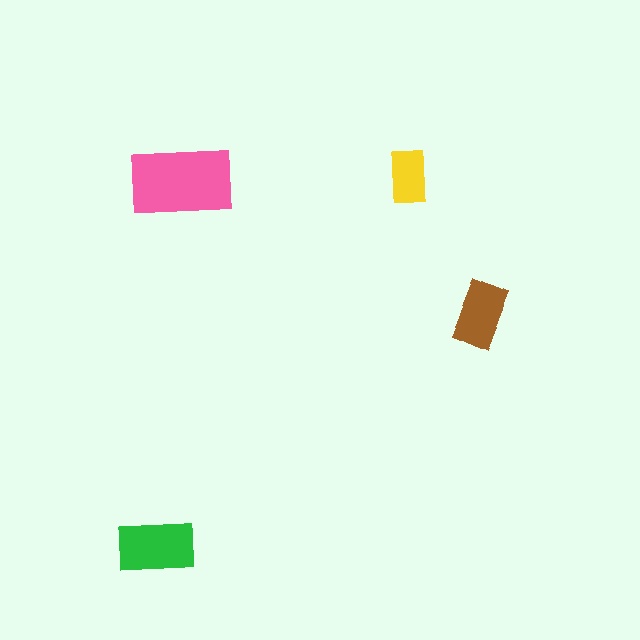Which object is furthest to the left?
The green rectangle is leftmost.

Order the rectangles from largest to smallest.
the pink one, the green one, the brown one, the yellow one.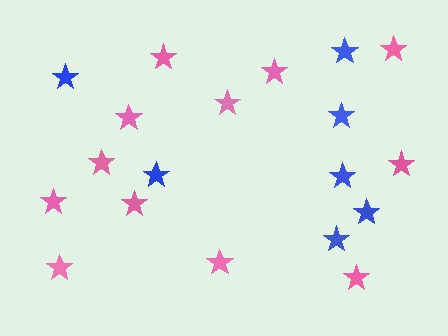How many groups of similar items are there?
There are 2 groups: one group of pink stars (12) and one group of blue stars (7).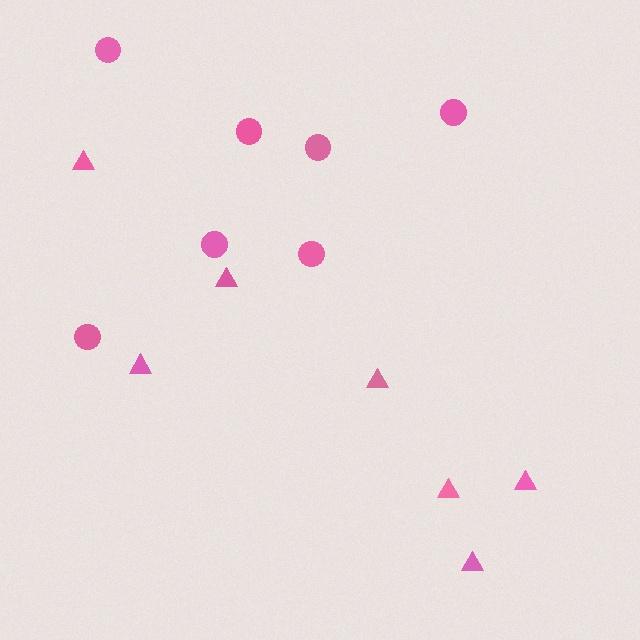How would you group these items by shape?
There are 2 groups: one group of triangles (7) and one group of circles (7).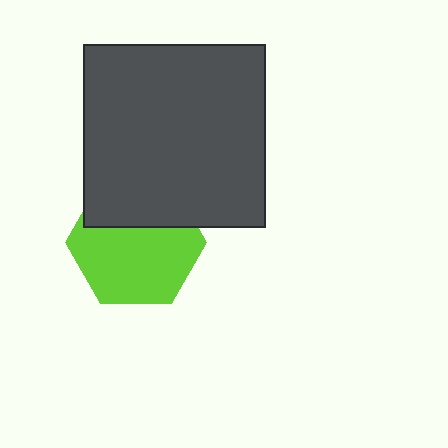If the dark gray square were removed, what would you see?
You would see the complete lime hexagon.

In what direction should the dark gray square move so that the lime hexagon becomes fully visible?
The dark gray square should move up. That is the shortest direction to clear the overlap and leave the lime hexagon fully visible.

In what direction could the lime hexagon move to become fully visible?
The lime hexagon could move down. That would shift it out from behind the dark gray square entirely.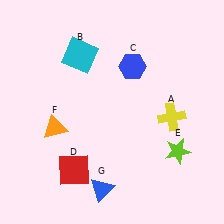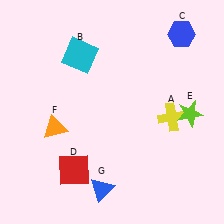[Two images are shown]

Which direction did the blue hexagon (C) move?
The blue hexagon (C) moved right.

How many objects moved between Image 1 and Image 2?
2 objects moved between the two images.